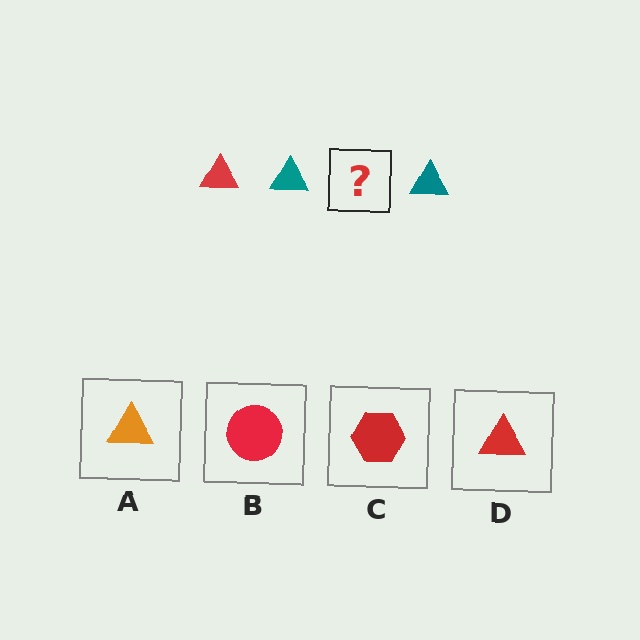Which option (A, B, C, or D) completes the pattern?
D.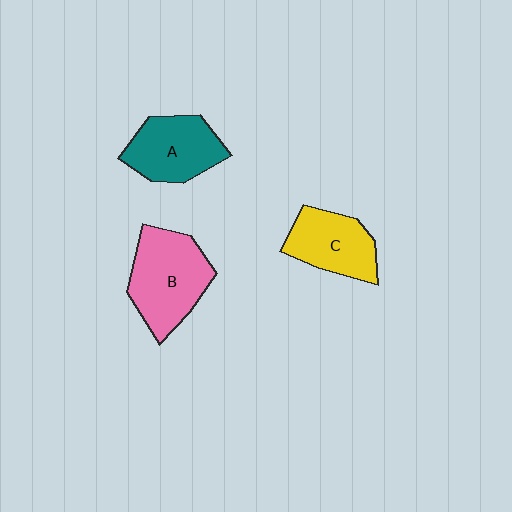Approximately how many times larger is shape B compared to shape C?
Approximately 1.4 times.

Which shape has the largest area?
Shape B (pink).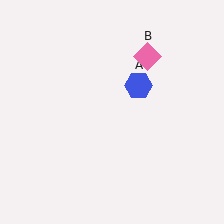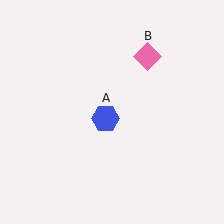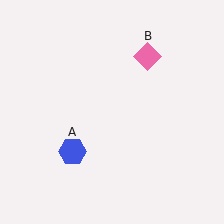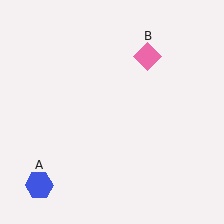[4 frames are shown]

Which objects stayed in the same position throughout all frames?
Pink diamond (object B) remained stationary.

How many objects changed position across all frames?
1 object changed position: blue hexagon (object A).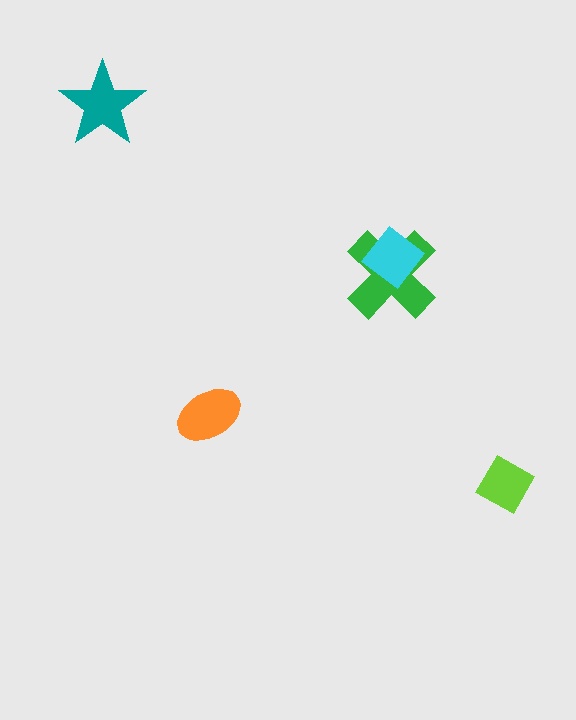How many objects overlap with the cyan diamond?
1 object overlaps with the cyan diamond.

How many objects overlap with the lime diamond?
0 objects overlap with the lime diamond.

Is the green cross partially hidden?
Yes, it is partially covered by another shape.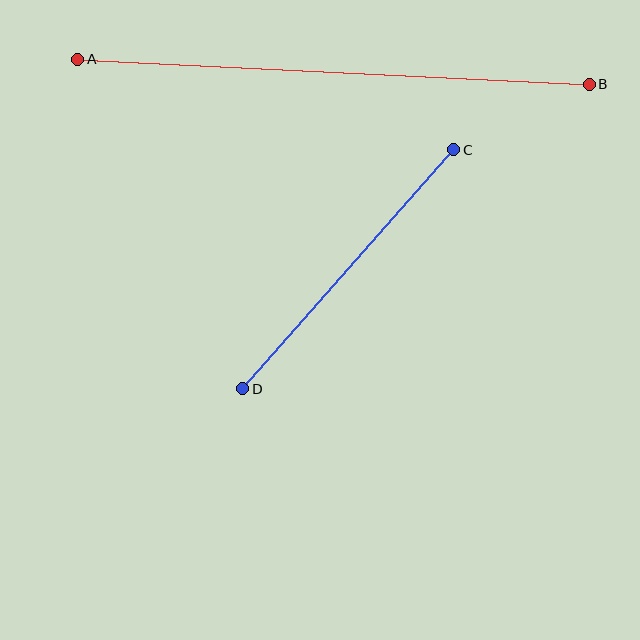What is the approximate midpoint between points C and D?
The midpoint is at approximately (348, 269) pixels.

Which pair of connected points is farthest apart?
Points A and B are farthest apart.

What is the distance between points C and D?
The distance is approximately 319 pixels.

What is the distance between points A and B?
The distance is approximately 512 pixels.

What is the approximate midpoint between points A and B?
The midpoint is at approximately (333, 72) pixels.